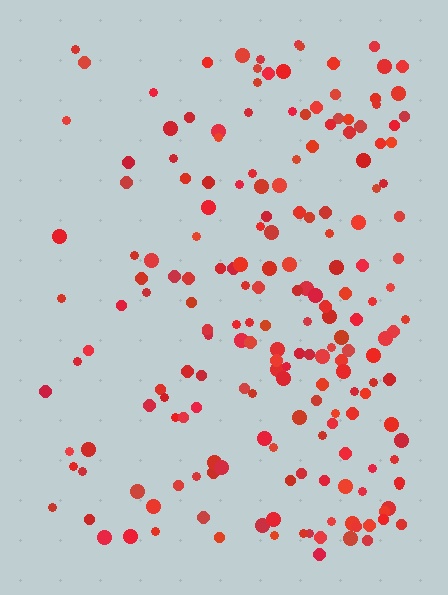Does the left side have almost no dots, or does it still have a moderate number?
Still a moderate number, just noticeably fewer than the right.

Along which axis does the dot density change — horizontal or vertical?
Horizontal.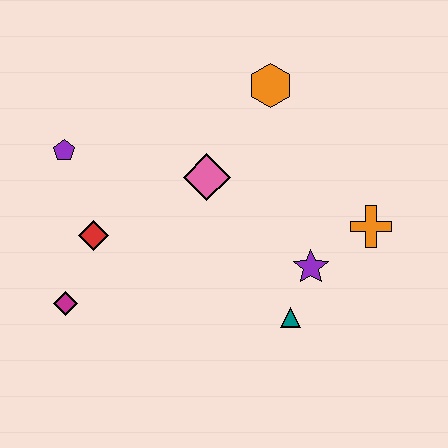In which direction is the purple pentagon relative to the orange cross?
The purple pentagon is to the left of the orange cross.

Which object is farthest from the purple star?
The purple pentagon is farthest from the purple star.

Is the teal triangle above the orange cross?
No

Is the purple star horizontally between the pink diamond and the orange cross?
Yes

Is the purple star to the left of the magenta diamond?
No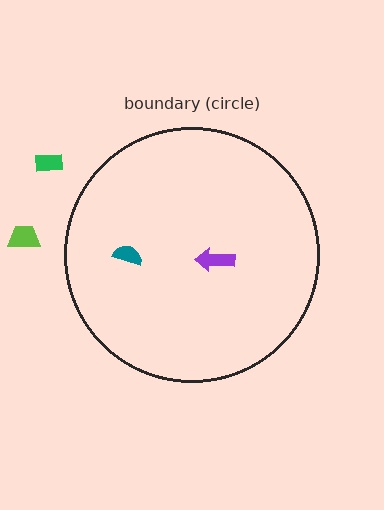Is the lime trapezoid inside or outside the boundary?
Outside.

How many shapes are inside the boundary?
2 inside, 2 outside.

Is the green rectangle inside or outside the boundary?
Outside.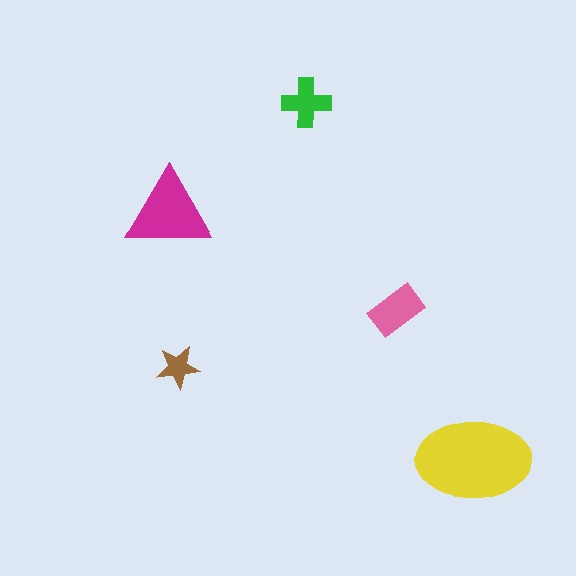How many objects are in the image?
There are 5 objects in the image.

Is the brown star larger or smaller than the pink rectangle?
Smaller.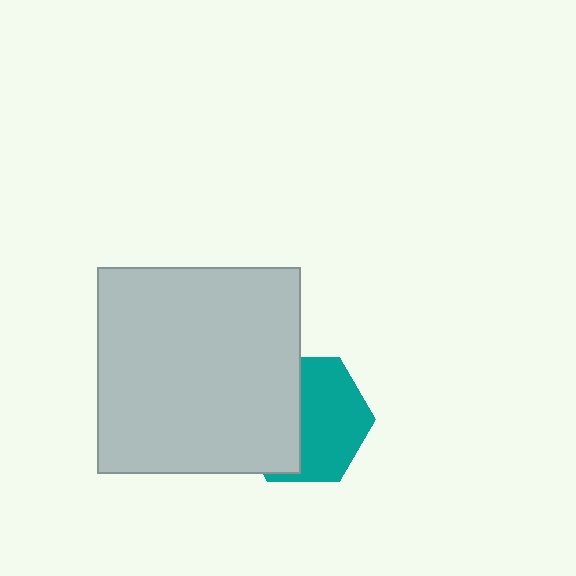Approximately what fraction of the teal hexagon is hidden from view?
Roughly 46% of the teal hexagon is hidden behind the light gray rectangle.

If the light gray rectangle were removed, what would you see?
You would see the complete teal hexagon.